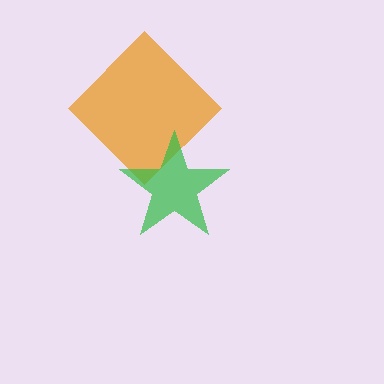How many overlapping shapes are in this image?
There are 2 overlapping shapes in the image.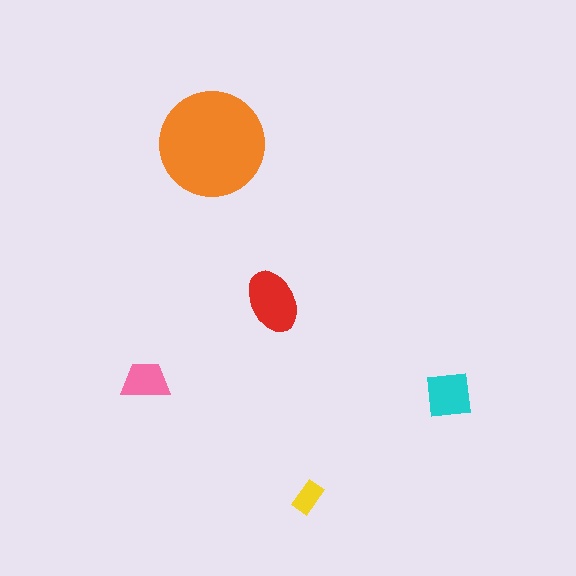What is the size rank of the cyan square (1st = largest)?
3rd.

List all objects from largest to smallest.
The orange circle, the red ellipse, the cyan square, the pink trapezoid, the yellow rectangle.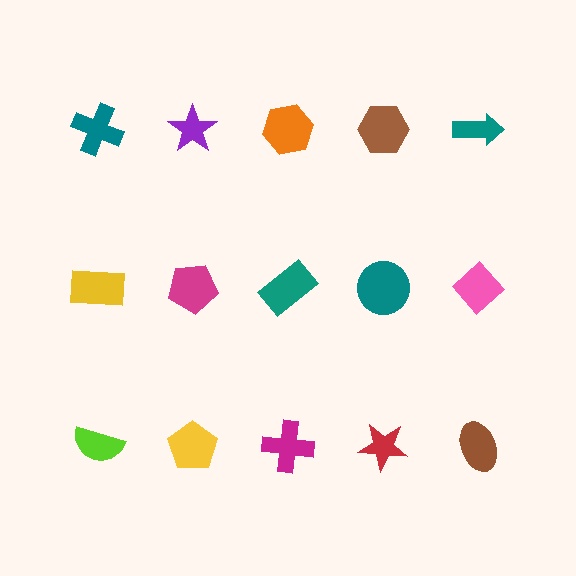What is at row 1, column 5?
A teal arrow.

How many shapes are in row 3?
5 shapes.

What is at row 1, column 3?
An orange hexagon.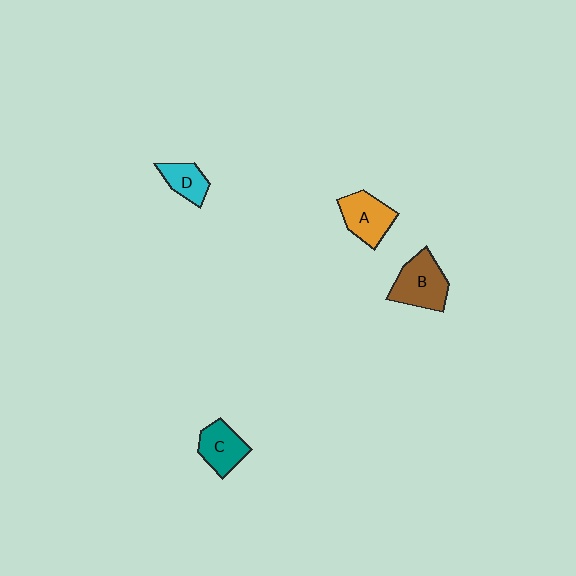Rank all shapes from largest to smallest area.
From largest to smallest: B (brown), A (orange), C (teal), D (cyan).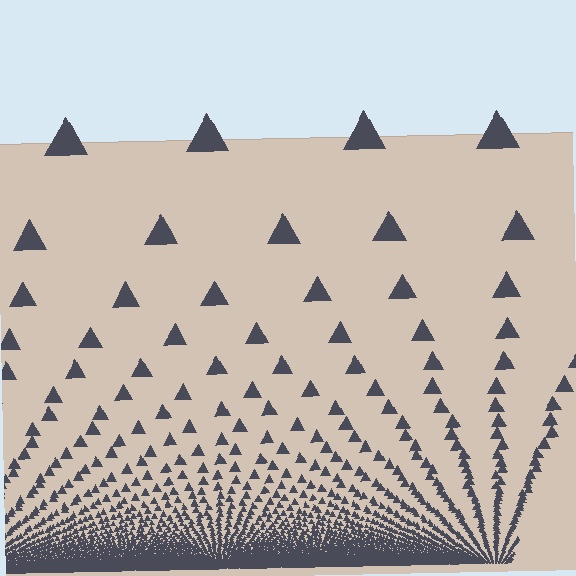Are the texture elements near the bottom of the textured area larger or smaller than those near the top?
Smaller. The gradient is inverted — elements near the bottom are smaller and denser.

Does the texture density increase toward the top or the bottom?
Density increases toward the bottom.